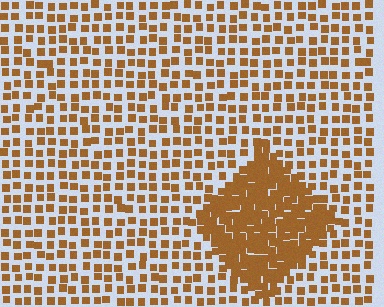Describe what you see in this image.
The image contains small brown elements arranged at two different densities. A diamond-shaped region is visible where the elements are more densely packed than the surrounding area.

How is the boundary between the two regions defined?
The boundary is defined by a change in element density (approximately 2.4x ratio). All elements are the same color, size, and shape.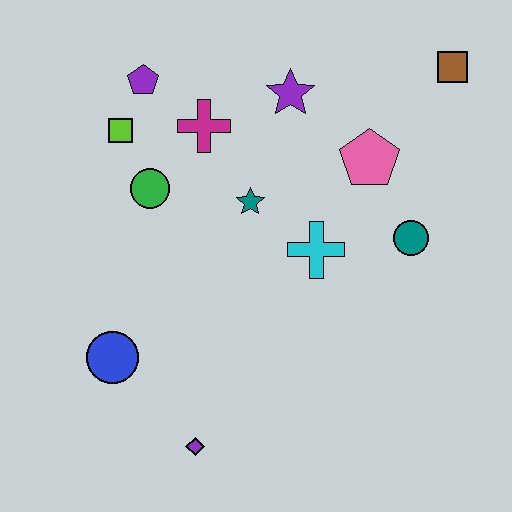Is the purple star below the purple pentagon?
Yes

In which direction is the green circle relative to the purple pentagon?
The green circle is below the purple pentagon.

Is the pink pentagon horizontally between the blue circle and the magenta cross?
No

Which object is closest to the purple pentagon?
The lime square is closest to the purple pentagon.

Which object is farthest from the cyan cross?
The purple pentagon is farthest from the cyan cross.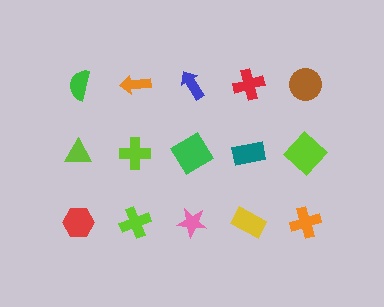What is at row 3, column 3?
A pink star.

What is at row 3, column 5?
An orange cross.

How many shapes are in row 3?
5 shapes.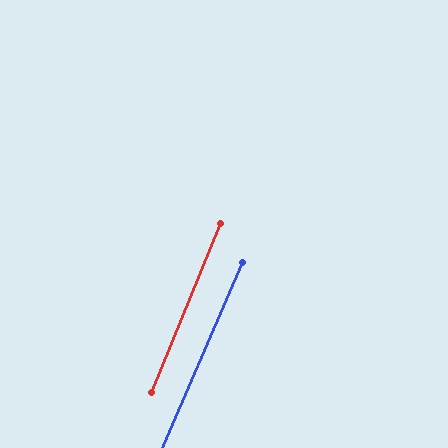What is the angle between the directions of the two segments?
Approximately 1 degree.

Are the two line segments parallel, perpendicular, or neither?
Parallel — their directions differ by only 1.2°.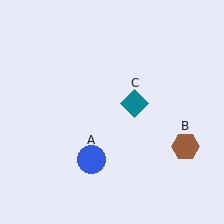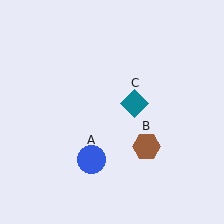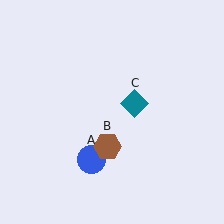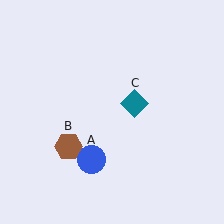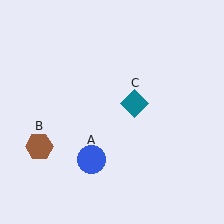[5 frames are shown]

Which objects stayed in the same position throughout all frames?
Blue circle (object A) and teal diamond (object C) remained stationary.